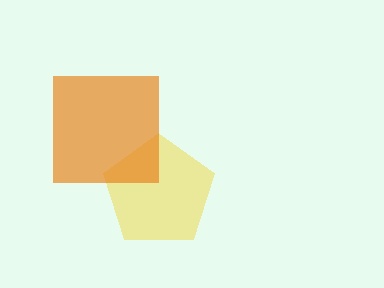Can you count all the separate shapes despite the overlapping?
Yes, there are 2 separate shapes.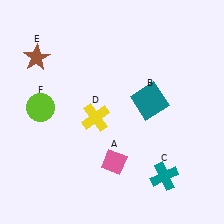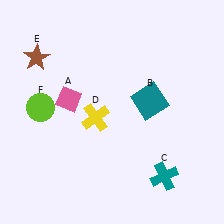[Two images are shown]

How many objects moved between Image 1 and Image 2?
1 object moved between the two images.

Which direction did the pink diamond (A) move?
The pink diamond (A) moved up.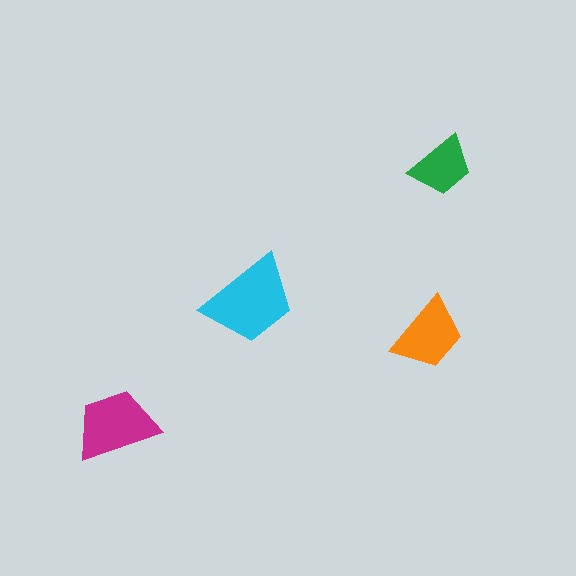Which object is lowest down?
The magenta trapezoid is bottommost.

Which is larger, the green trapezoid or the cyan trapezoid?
The cyan one.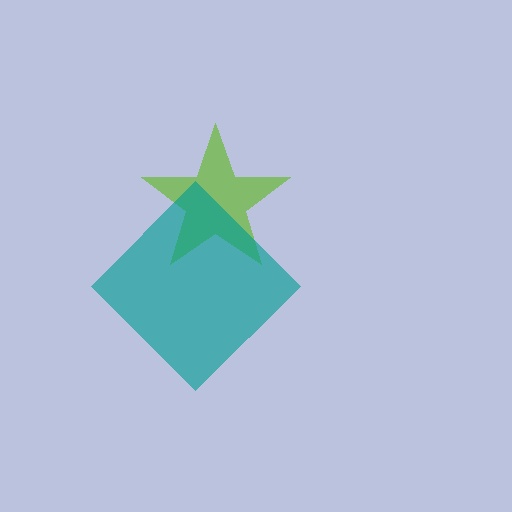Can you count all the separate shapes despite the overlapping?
Yes, there are 2 separate shapes.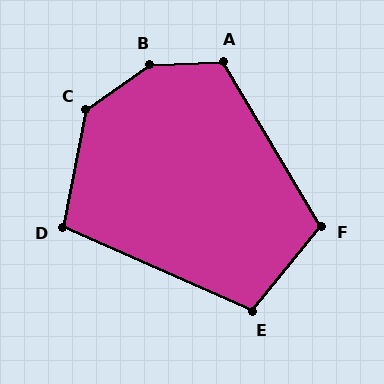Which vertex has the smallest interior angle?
D, at approximately 103 degrees.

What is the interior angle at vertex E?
Approximately 105 degrees (obtuse).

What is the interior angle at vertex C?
Approximately 136 degrees (obtuse).